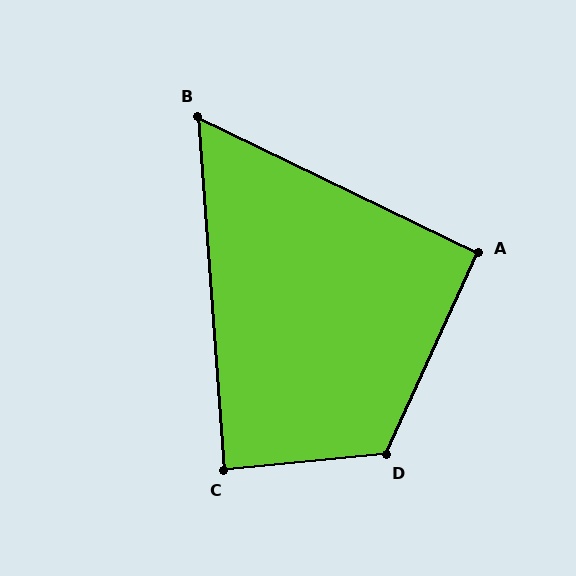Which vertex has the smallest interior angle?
B, at approximately 60 degrees.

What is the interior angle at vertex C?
Approximately 89 degrees (approximately right).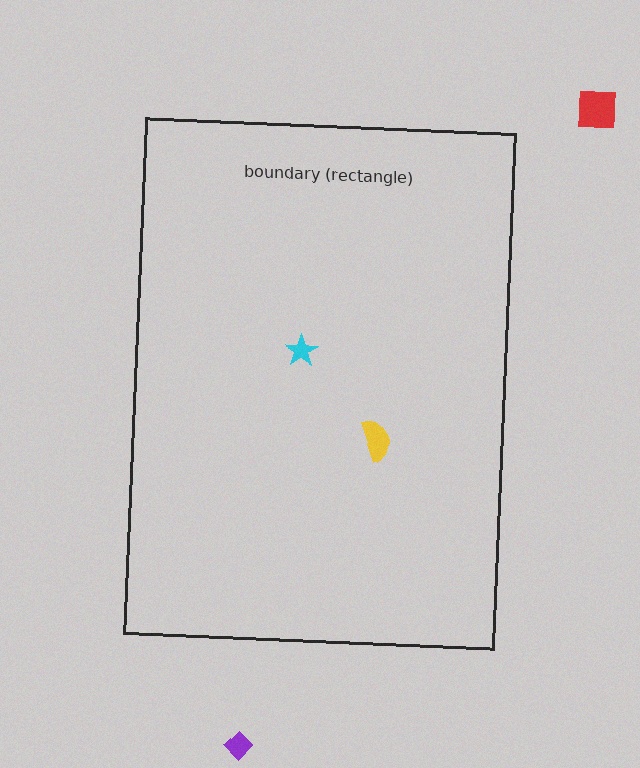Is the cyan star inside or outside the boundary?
Inside.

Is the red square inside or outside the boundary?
Outside.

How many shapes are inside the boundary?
2 inside, 2 outside.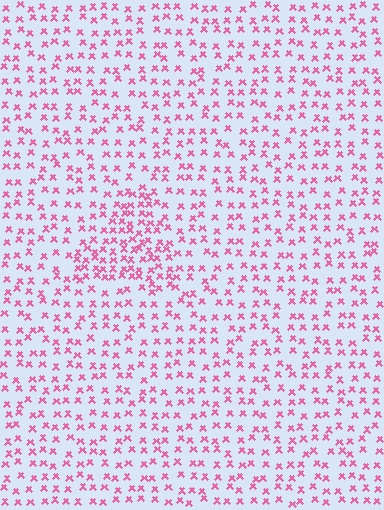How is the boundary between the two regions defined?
The boundary is defined by a change in element density (approximately 1.9x ratio). All elements are the same color, size, and shape.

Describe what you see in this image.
The image contains small pink elements arranged at two different densities. A triangle-shaped region is visible where the elements are more densely packed than the surrounding area.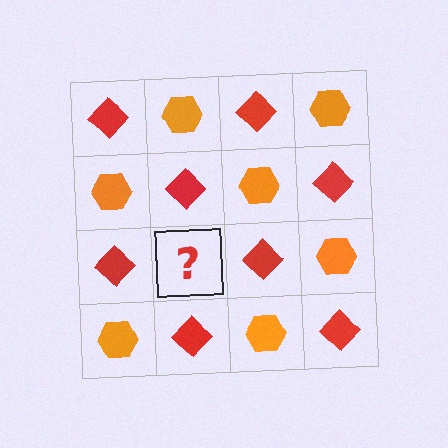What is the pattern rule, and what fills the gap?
The rule is that it alternates red diamond and orange hexagon in a checkerboard pattern. The gap should be filled with an orange hexagon.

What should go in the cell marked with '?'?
The missing cell should contain an orange hexagon.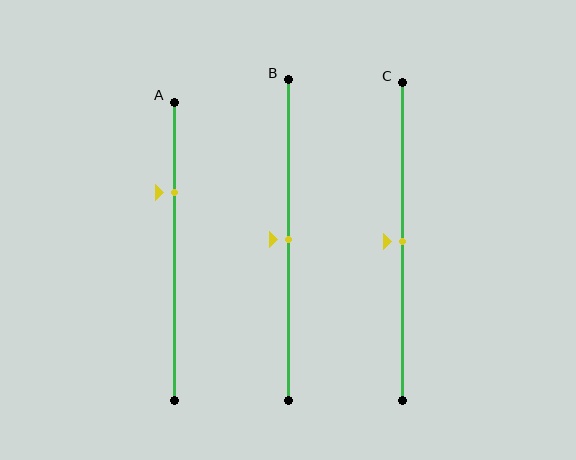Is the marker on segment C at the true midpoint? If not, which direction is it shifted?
Yes, the marker on segment C is at the true midpoint.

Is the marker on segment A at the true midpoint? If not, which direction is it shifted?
No, the marker on segment A is shifted upward by about 20% of the segment length.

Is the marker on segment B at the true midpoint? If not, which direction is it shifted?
Yes, the marker on segment B is at the true midpoint.